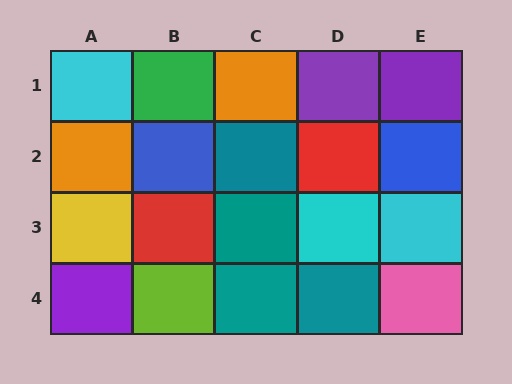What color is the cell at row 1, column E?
Purple.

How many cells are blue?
2 cells are blue.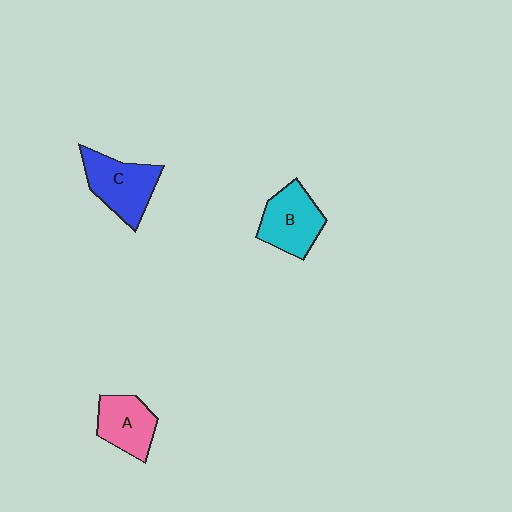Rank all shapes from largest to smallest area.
From largest to smallest: C (blue), B (cyan), A (pink).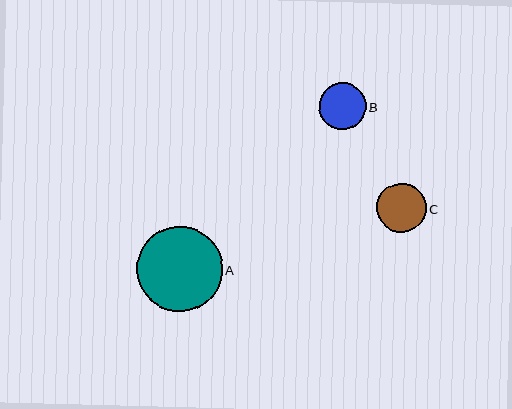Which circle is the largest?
Circle A is the largest with a size of approximately 86 pixels.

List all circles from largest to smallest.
From largest to smallest: A, C, B.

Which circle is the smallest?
Circle B is the smallest with a size of approximately 47 pixels.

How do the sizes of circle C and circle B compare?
Circle C and circle B are approximately the same size.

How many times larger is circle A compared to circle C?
Circle A is approximately 1.7 times the size of circle C.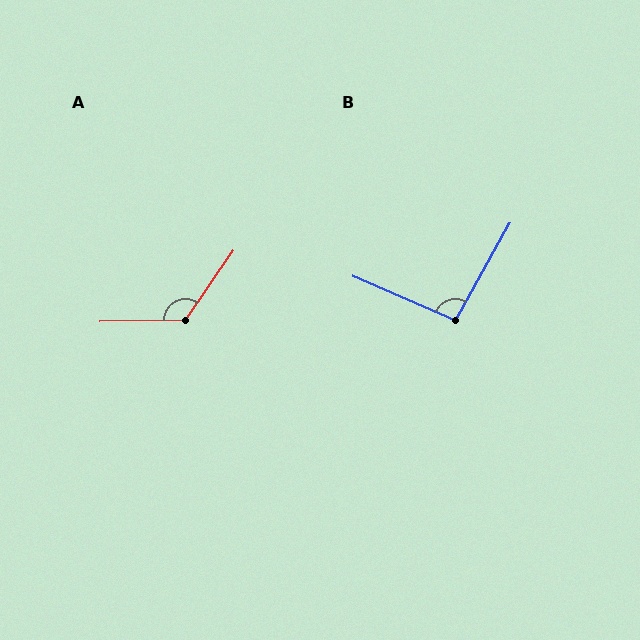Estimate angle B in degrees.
Approximately 96 degrees.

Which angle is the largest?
A, at approximately 126 degrees.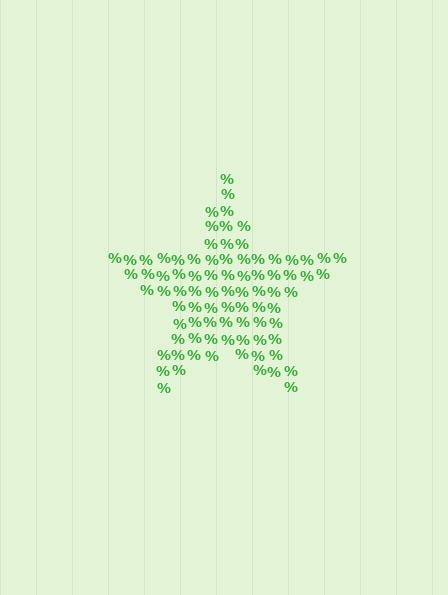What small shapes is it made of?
It is made of small percent signs.